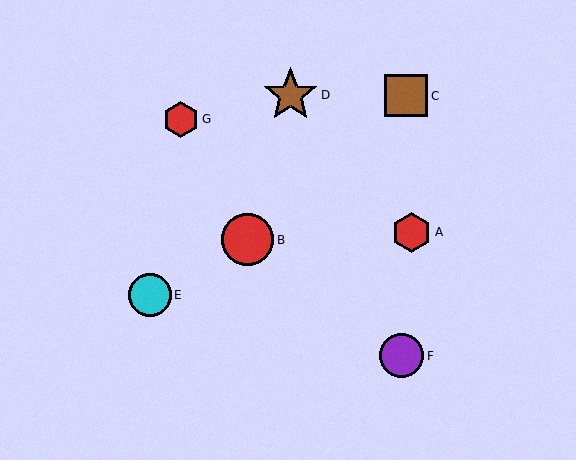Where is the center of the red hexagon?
The center of the red hexagon is at (412, 232).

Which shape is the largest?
The brown star (labeled D) is the largest.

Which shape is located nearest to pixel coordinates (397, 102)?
The brown square (labeled C) at (406, 96) is nearest to that location.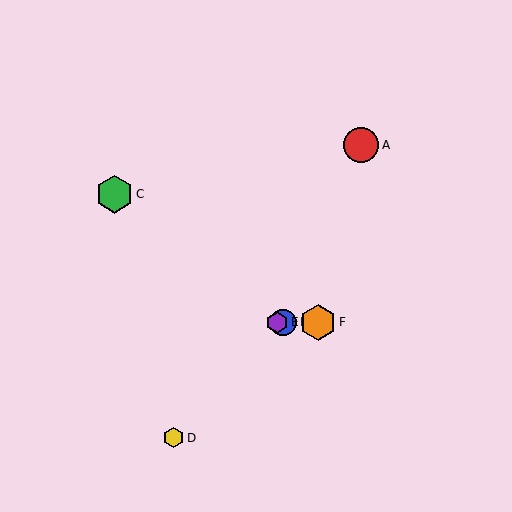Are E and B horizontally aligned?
Yes, both are at y≈322.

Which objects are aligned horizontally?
Objects B, E, F are aligned horizontally.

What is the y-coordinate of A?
Object A is at y≈145.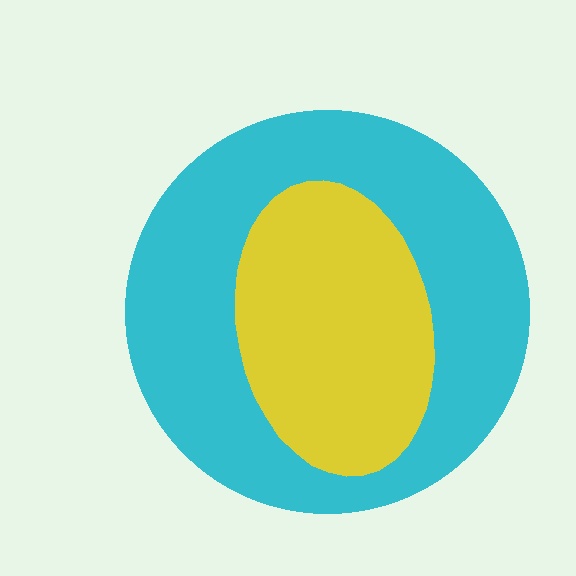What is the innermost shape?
The yellow ellipse.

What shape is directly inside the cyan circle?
The yellow ellipse.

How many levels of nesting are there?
2.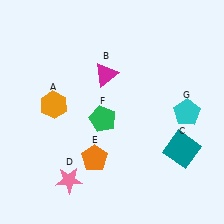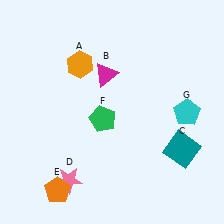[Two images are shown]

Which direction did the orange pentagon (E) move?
The orange pentagon (E) moved left.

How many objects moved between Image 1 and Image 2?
2 objects moved between the two images.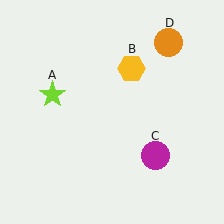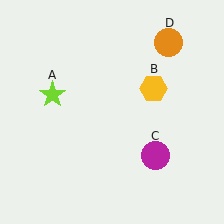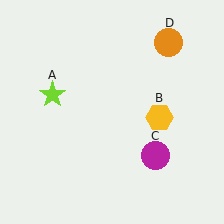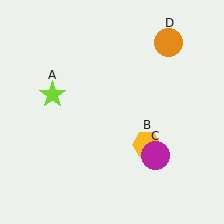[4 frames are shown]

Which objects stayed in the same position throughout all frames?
Lime star (object A) and magenta circle (object C) and orange circle (object D) remained stationary.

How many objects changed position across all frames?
1 object changed position: yellow hexagon (object B).